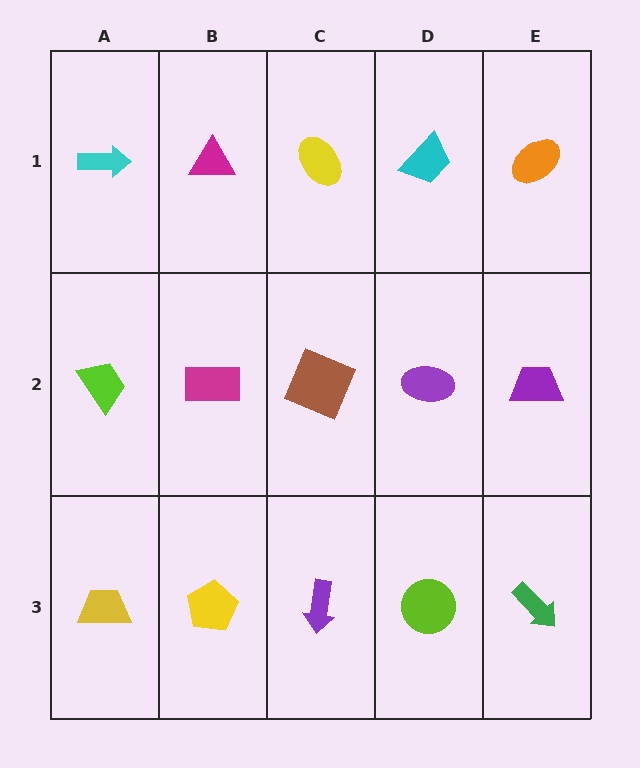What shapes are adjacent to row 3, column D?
A purple ellipse (row 2, column D), a purple arrow (row 3, column C), a green arrow (row 3, column E).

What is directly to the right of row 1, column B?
A yellow ellipse.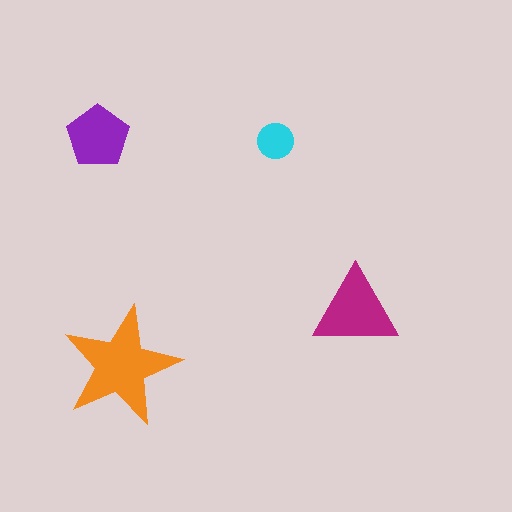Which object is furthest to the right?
The magenta triangle is rightmost.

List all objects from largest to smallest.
The orange star, the magenta triangle, the purple pentagon, the cyan circle.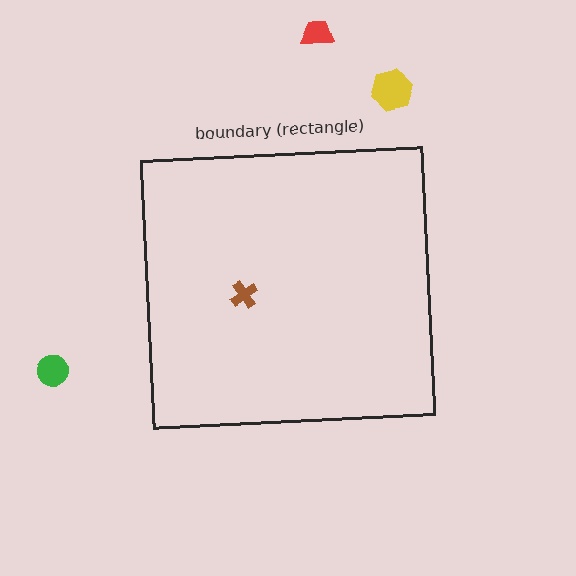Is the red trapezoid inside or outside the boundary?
Outside.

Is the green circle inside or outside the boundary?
Outside.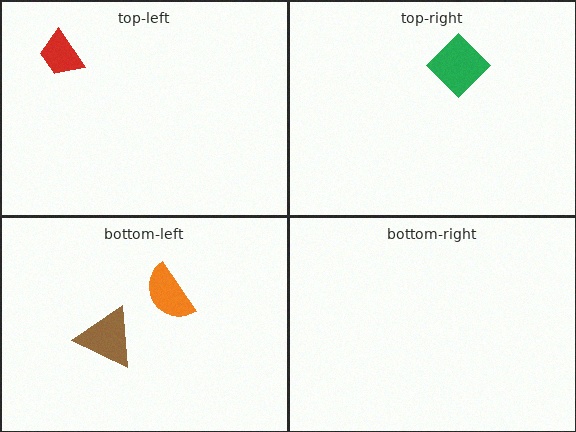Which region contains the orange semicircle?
The bottom-left region.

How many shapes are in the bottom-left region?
2.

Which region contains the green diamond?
The top-right region.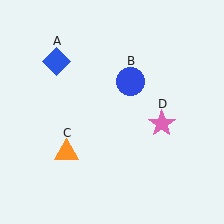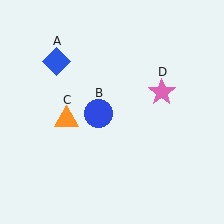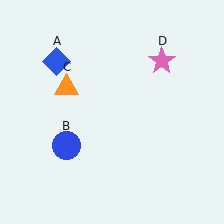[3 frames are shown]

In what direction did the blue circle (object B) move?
The blue circle (object B) moved down and to the left.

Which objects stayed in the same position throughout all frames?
Blue diamond (object A) remained stationary.